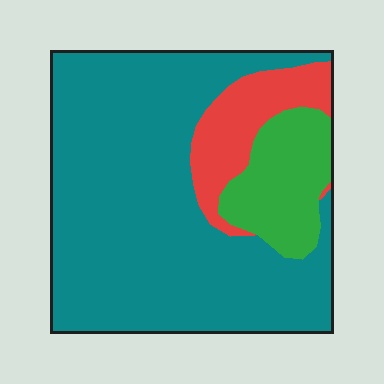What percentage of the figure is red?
Red covers roughly 15% of the figure.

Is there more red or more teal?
Teal.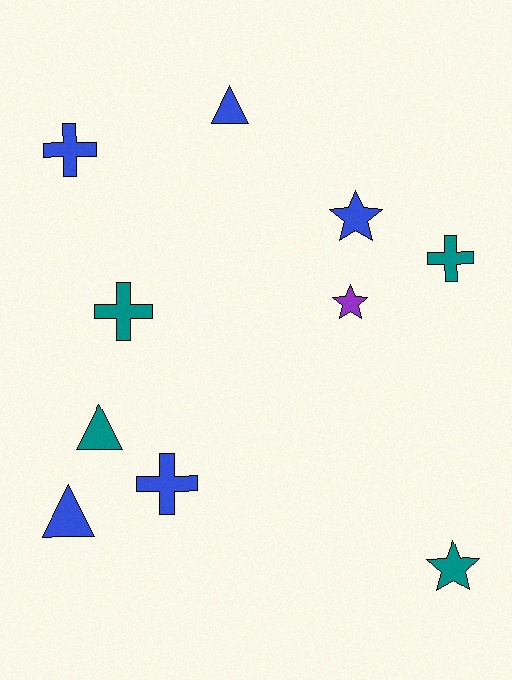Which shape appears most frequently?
Cross, with 4 objects.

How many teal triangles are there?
There is 1 teal triangle.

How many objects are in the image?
There are 10 objects.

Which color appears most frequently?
Blue, with 5 objects.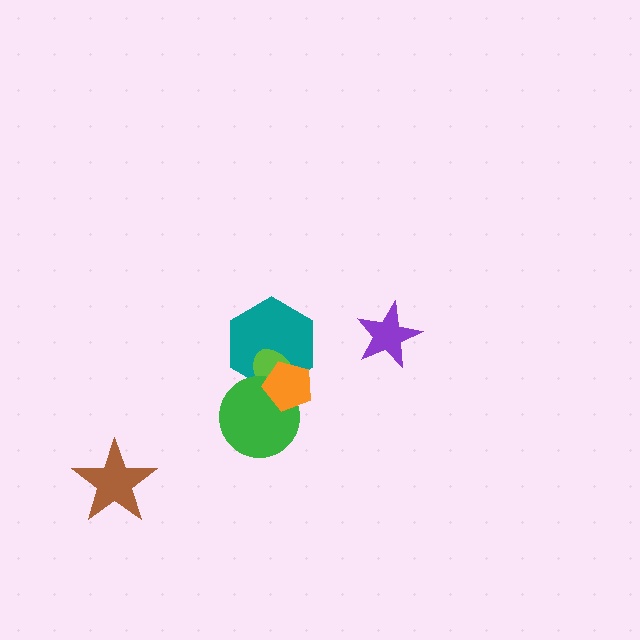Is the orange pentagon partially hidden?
No, no other shape covers it.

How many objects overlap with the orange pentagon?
3 objects overlap with the orange pentagon.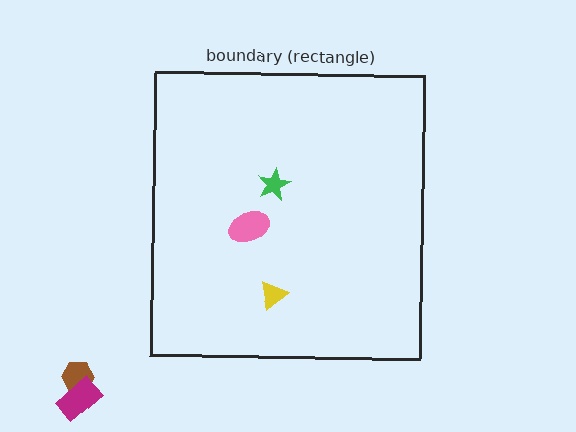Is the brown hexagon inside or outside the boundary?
Outside.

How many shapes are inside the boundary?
3 inside, 2 outside.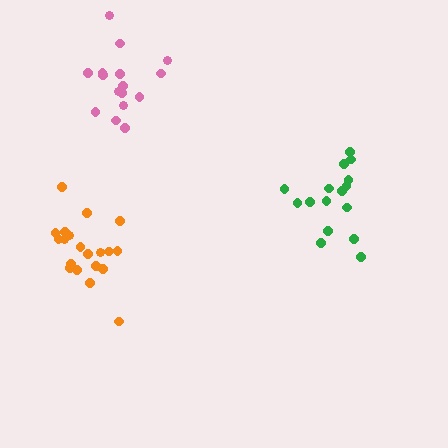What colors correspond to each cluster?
The clusters are colored: pink, green, orange.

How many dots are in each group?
Group 1: 16 dots, Group 2: 16 dots, Group 3: 20 dots (52 total).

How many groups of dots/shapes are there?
There are 3 groups.